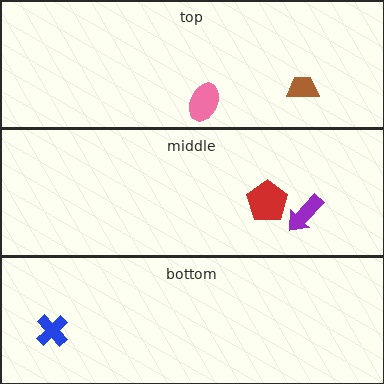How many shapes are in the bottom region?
1.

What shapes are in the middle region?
The red pentagon, the purple arrow.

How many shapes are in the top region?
2.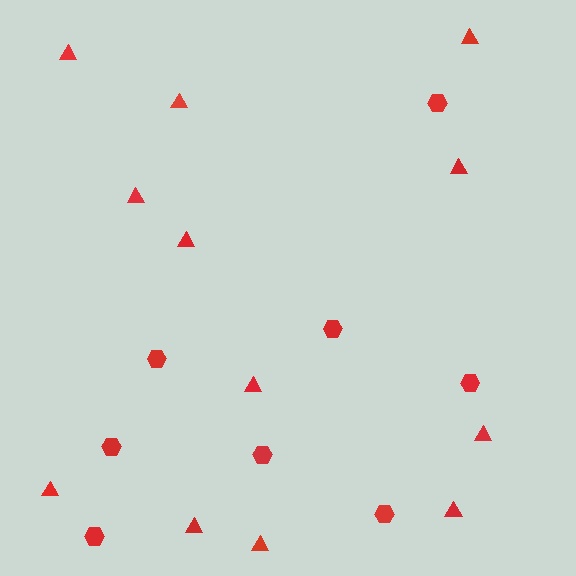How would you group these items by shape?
There are 2 groups: one group of triangles (12) and one group of hexagons (8).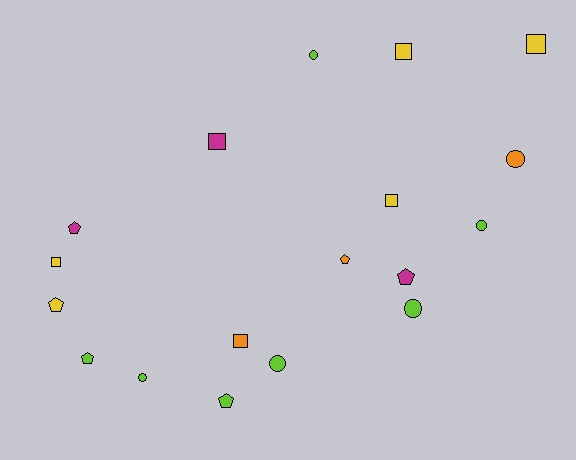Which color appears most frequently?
Lime, with 7 objects.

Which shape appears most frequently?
Square, with 6 objects.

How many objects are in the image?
There are 18 objects.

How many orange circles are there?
There is 1 orange circle.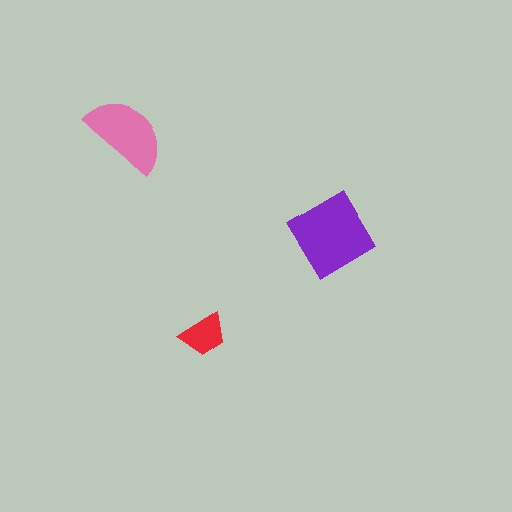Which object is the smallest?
The red trapezoid.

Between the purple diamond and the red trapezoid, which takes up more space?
The purple diamond.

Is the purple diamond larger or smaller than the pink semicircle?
Larger.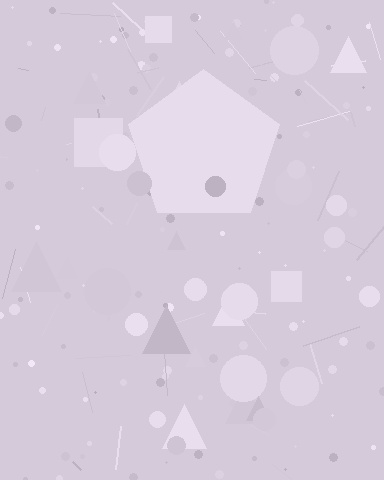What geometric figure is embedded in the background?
A pentagon is embedded in the background.